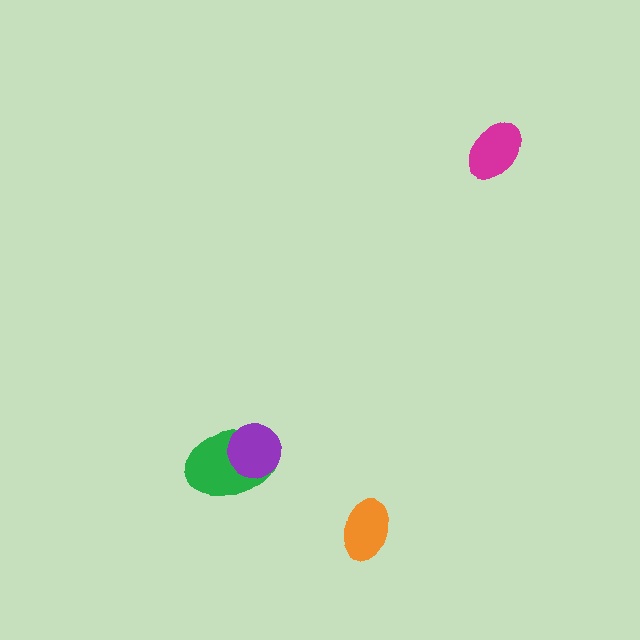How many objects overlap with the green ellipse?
1 object overlaps with the green ellipse.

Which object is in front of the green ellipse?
The purple circle is in front of the green ellipse.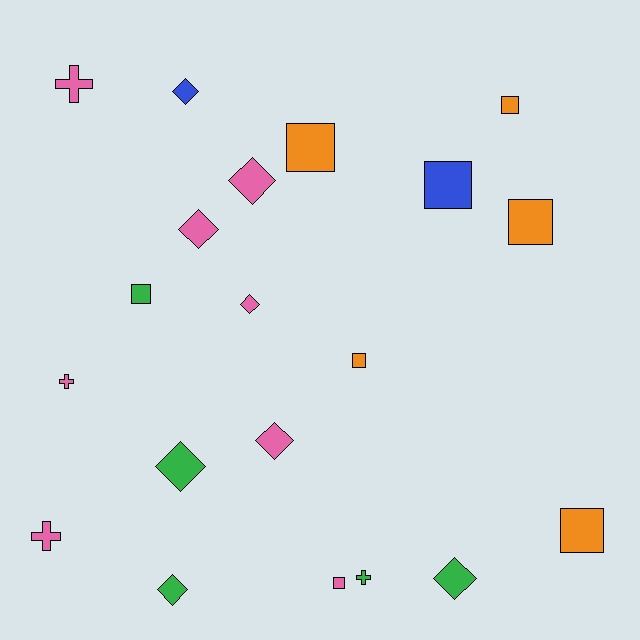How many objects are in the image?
There are 20 objects.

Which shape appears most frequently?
Diamond, with 8 objects.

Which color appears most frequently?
Pink, with 8 objects.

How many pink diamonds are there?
There are 4 pink diamonds.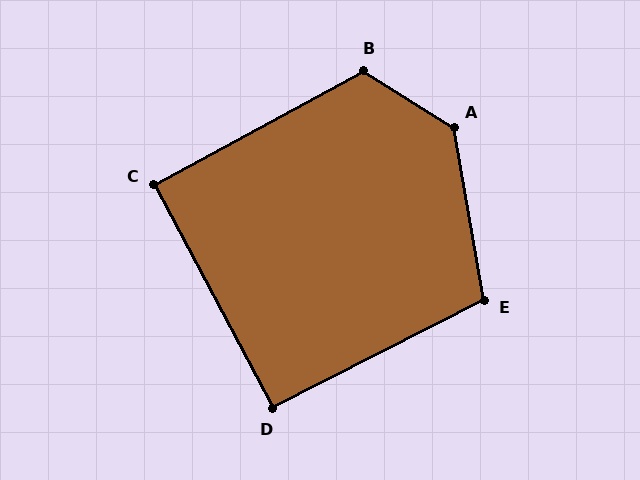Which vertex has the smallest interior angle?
C, at approximately 91 degrees.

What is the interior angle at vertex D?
Approximately 91 degrees (approximately right).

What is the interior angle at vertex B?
Approximately 119 degrees (obtuse).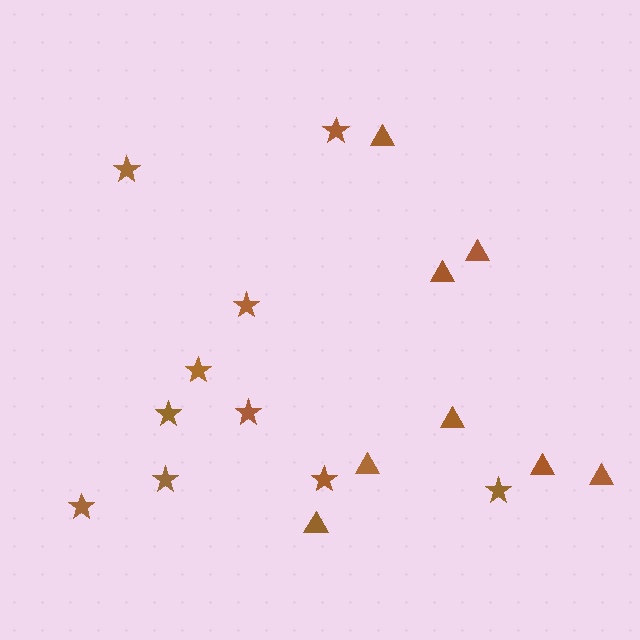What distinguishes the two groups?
There are 2 groups: one group of triangles (8) and one group of stars (10).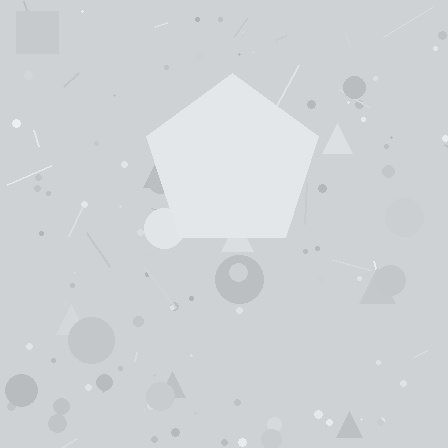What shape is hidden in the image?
A pentagon is hidden in the image.